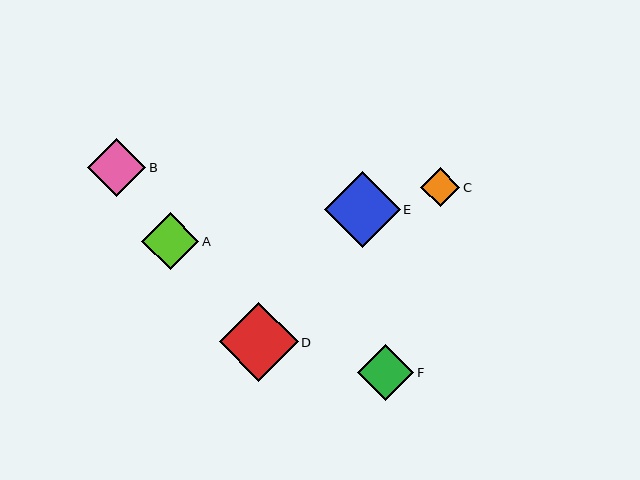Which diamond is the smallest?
Diamond C is the smallest with a size of approximately 39 pixels.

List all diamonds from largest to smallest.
From largest to smallest: D, E, B, A, F, C.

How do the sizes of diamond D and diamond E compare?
Diamond D and diamond E are approximately the same size.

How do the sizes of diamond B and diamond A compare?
Diamond B and diamond A are approximately the same size.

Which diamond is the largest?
Diamond D is the largest with a size of approximately 79 pixels.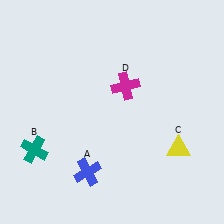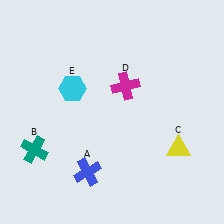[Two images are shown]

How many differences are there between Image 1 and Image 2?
There is 1 difference between the two images.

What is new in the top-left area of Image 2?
A cyan hexagon (E) was added in the top-left area of Image 2.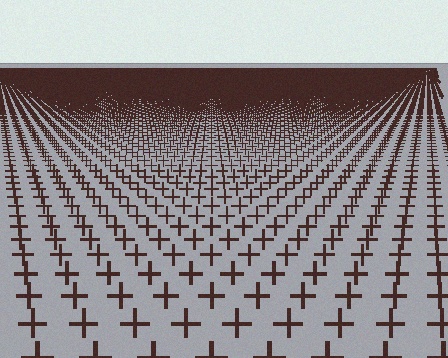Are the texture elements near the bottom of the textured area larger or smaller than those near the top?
Larger. Near the bottom, elements are closer to the viewer and appear at a bigger on-screen size.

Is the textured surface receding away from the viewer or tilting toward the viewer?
The surface is receding away from the viewer. Texture elements get smaller and denser toward the top.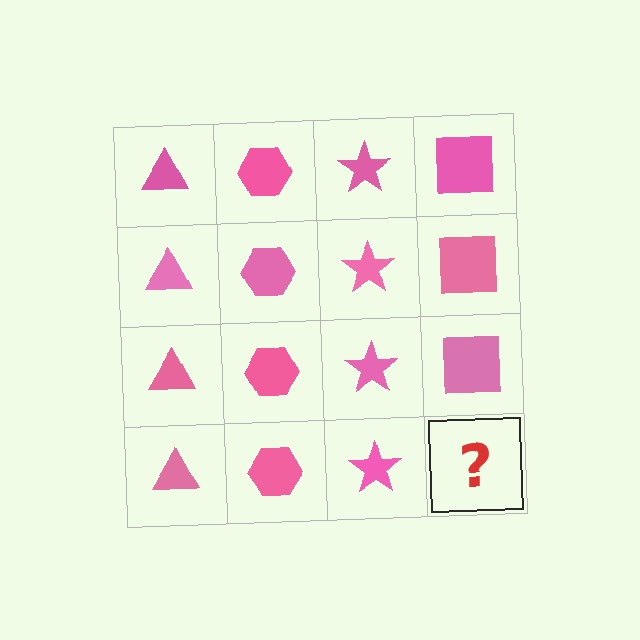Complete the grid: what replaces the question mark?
The question mark should be replaced with a pink square.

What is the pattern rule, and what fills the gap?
The rule is that each column has a consistent shape. The gap should be filled with a pink square.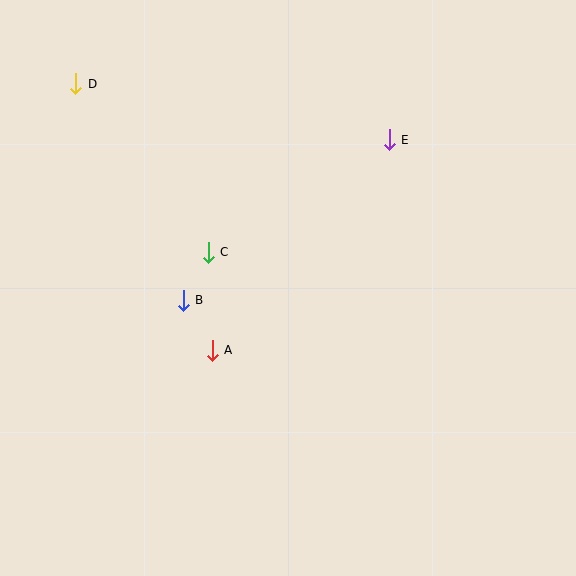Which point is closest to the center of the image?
Point C at (208, 252) is closest to the center.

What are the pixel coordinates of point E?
Point E is at (389, 140).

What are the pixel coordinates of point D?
Point D is at (76, 84).